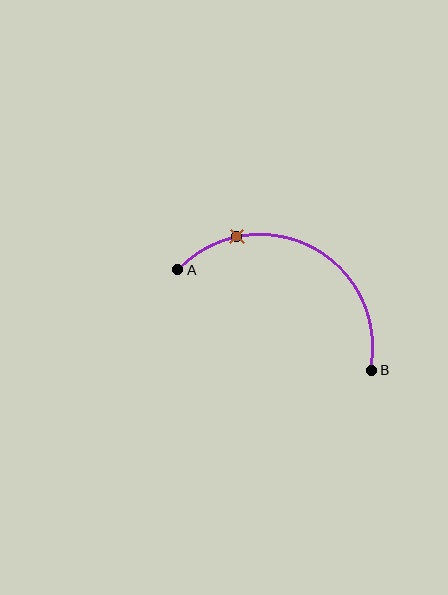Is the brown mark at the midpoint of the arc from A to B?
No. The brown mark lies on the arc but is closer to endpoint A. The arc midpoint would be at the point on the curve equidistant along the arc from both A and B.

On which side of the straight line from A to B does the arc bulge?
The arc bulges above the straight line connecting A and B.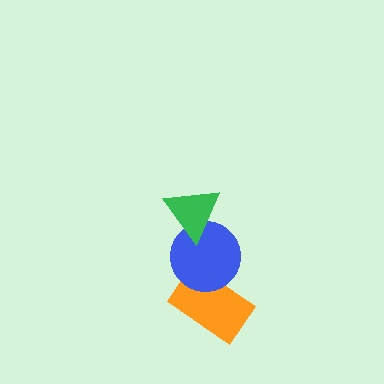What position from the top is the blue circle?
The blue circle is 2nd from the top.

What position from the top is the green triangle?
The green triangle is 1st from the top.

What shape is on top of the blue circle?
The green triangle is on top of the blue circle.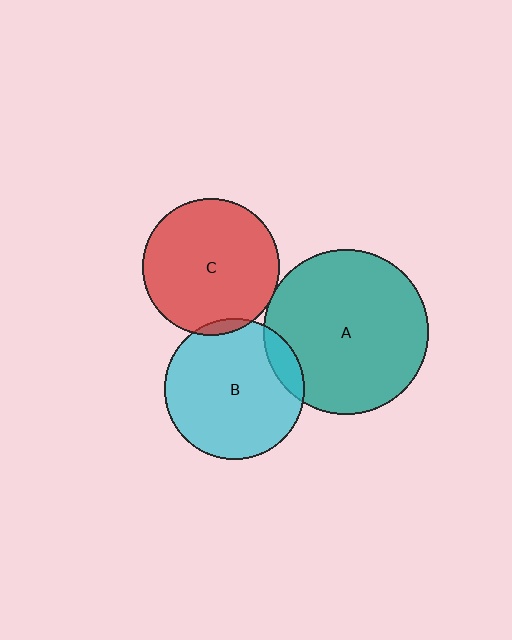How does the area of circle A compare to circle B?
Approximately 1.4 times.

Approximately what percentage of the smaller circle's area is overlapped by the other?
Approximately 5%.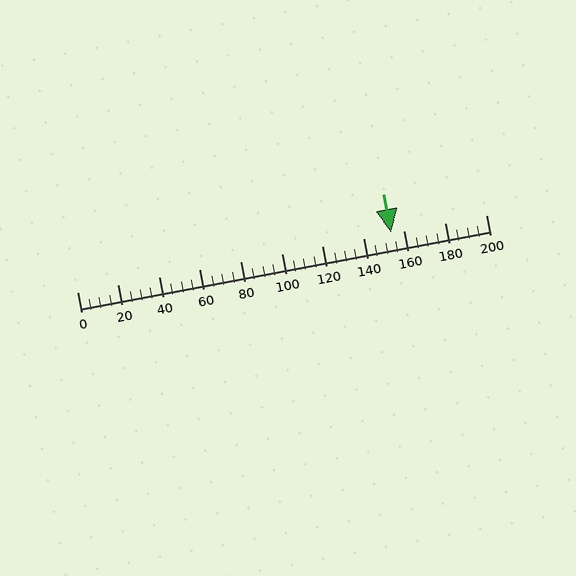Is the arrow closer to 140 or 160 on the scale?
The arrow is closer to 160.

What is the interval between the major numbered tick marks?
The major tick marks are spaced 20 units apart.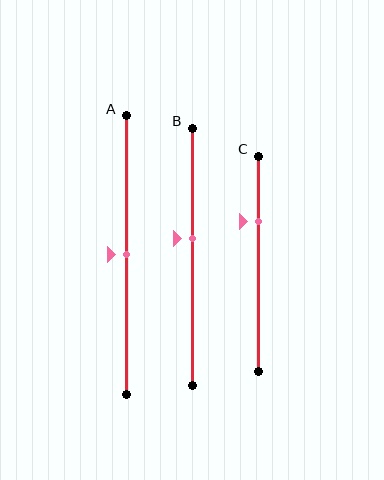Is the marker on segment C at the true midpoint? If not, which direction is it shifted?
No, the marker on segment C is shifted upward by about 20% of the segment length.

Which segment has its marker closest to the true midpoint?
Segment A has its marker closest to the true midpoint.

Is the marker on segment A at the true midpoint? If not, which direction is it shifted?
Yes, the marker on segment A is at the true midpoint.